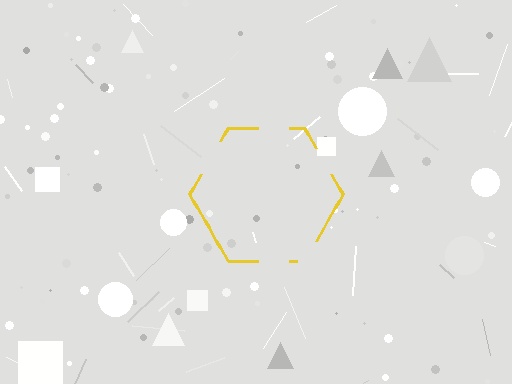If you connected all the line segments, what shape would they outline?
They would outline a hexagon.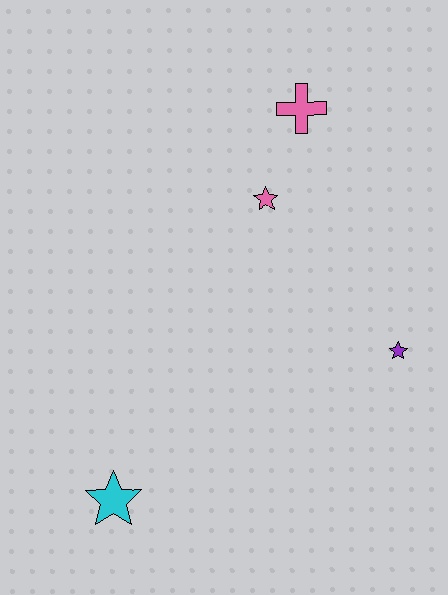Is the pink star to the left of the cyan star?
No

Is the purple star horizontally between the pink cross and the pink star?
No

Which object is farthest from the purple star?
The cyan star is farthest from the purple star.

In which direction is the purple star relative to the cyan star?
The purple star is to the right of the cyan star.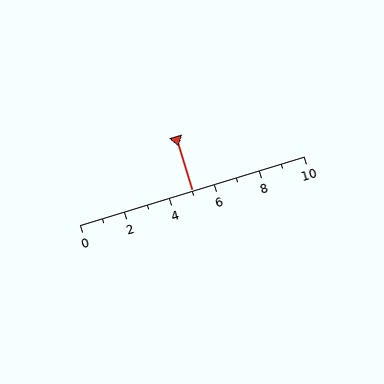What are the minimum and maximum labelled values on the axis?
The axis runs from 0 to 10.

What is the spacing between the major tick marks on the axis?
The major ticks are spaced 2 apart.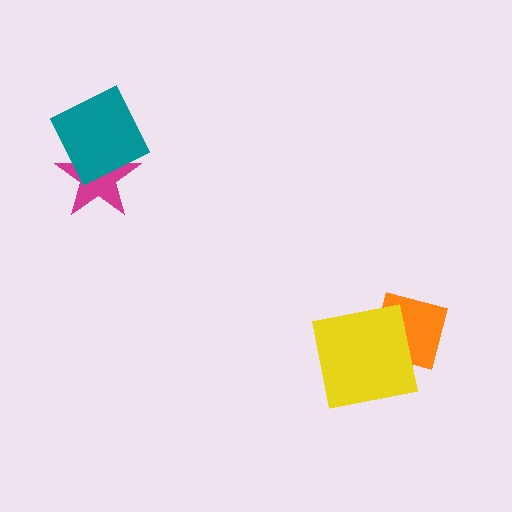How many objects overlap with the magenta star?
1 object overlaps with the magenta star.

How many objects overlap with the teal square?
1 object overlaps with the teal square.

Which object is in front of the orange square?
The yellow square is in front of the orange square.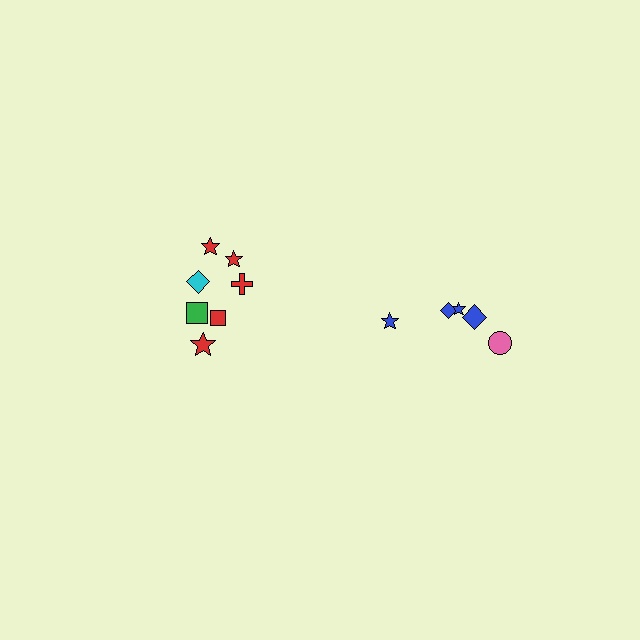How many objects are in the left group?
There are 7 objects.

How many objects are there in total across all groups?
There are 12 objects.